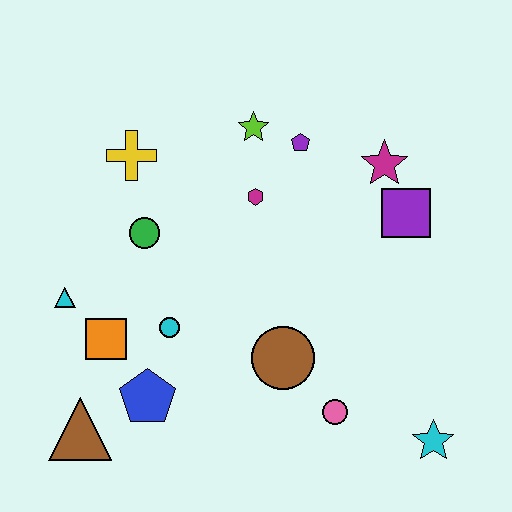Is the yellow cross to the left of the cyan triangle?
No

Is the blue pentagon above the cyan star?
Yes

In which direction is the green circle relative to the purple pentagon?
The green circle is to the left of the purple pentagon.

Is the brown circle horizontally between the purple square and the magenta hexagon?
Yes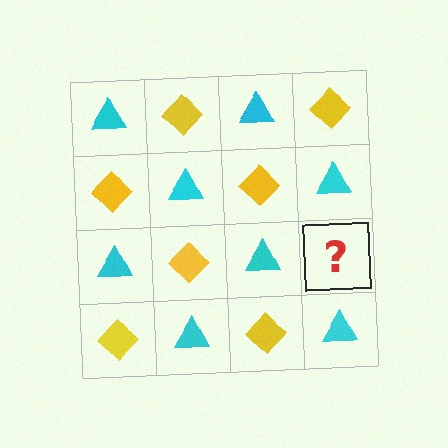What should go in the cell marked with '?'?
The missing cell should contain a yellow diamond.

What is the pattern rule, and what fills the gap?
The rule is that it alternates cyan triangle and yellow diamond in a checkerboard pattern. The gap should be filled with a yellow diamond.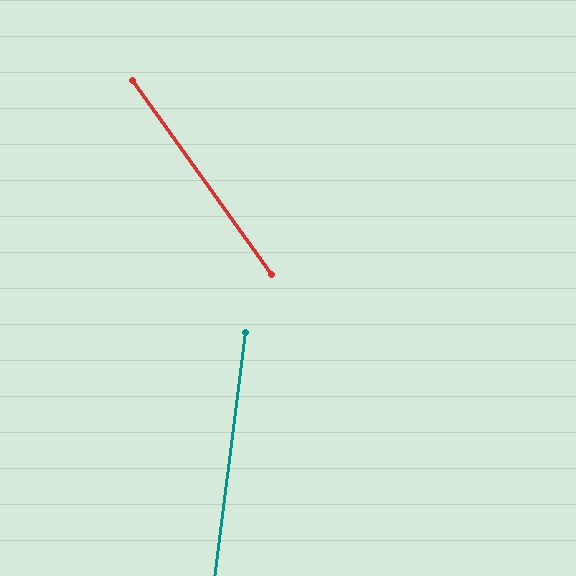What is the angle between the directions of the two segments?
Approximately 43 degrees.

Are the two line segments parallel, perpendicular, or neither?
Neither parallel nor perpendicular — they differ by about 43°.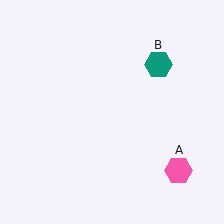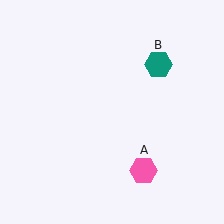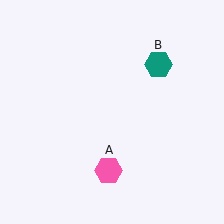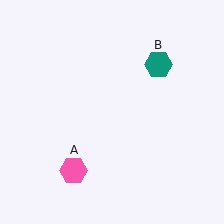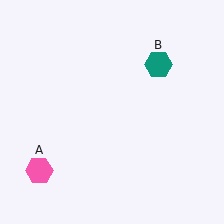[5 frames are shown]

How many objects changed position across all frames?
1 object changed position: pink hexagon (object A).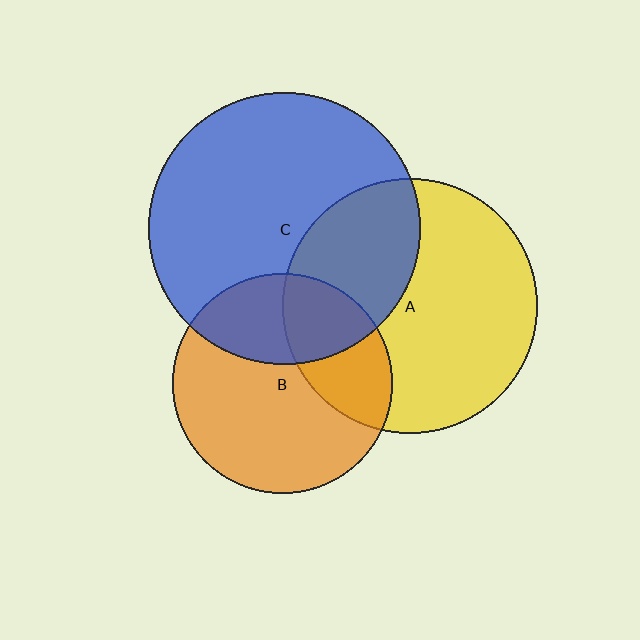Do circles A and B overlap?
Yes.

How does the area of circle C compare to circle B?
Approximately 1.5 times.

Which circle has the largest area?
Circle C (blue).